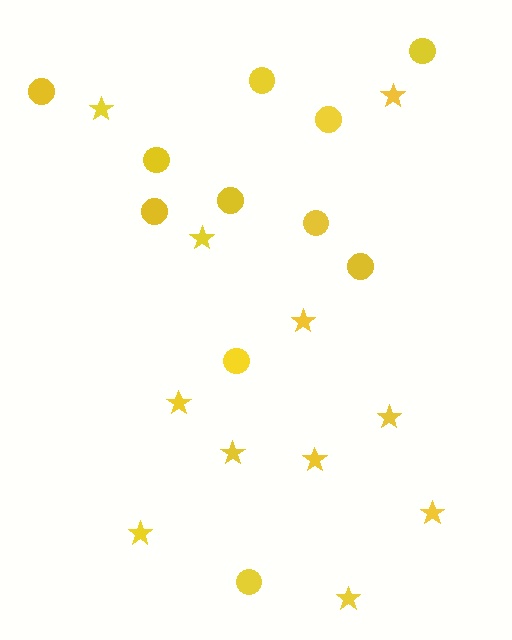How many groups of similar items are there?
There are 2 groups: one group of stars (11) and one group of circles (11).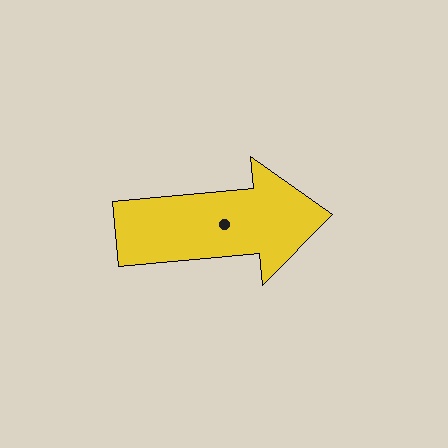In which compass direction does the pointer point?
East.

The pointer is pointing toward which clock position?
Roughly 3 o'clock.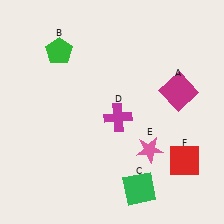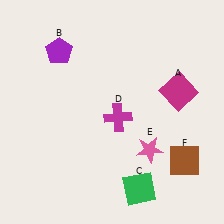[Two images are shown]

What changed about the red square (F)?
In Image 1, F is red. In Image 2, it changed to brown.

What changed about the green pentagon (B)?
In Image 1, B is green. In Image 2, it changed to purple.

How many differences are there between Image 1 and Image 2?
There are 2 differences between the two images.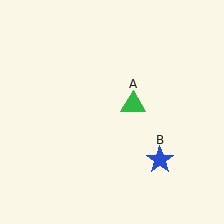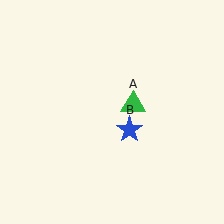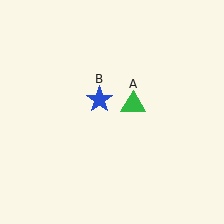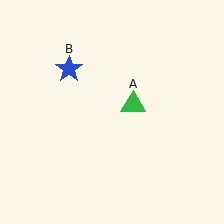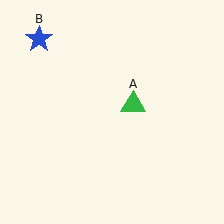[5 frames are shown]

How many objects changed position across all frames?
1 object changed position: blue star (object B).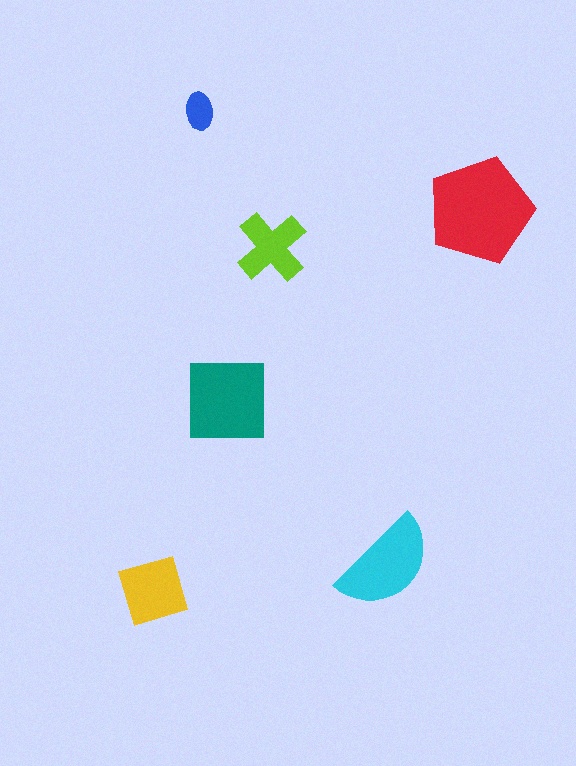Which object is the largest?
The red pentagon.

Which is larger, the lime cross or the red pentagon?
The red pentagon.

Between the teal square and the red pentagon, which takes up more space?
The red pentagon.